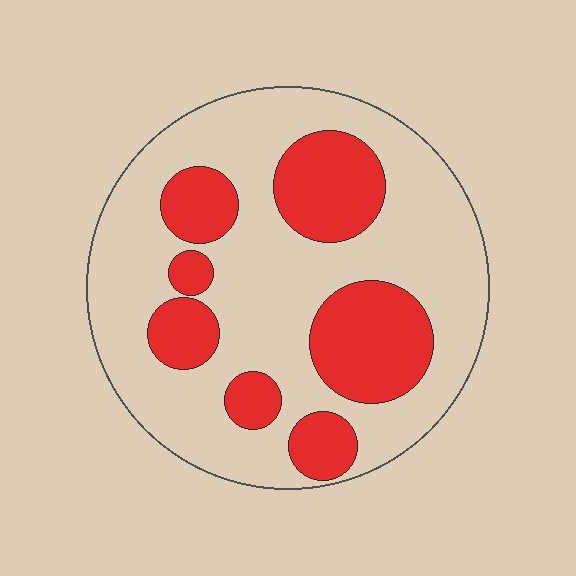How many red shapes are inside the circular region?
7.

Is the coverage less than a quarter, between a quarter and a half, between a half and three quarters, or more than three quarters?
Between a quarter and a half.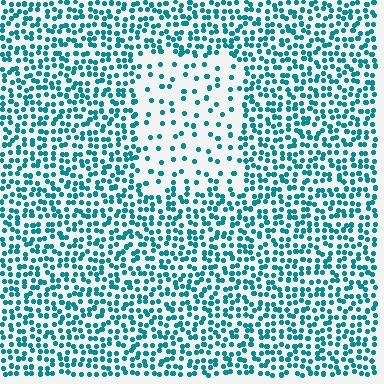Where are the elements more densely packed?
The elements are more densely packed outside the rectangle boundary.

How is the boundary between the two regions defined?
The boundary is defined by a change in element density (approximately 2.8x ratio). All elements are the same color, size, and shape.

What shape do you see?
I see a rectangle.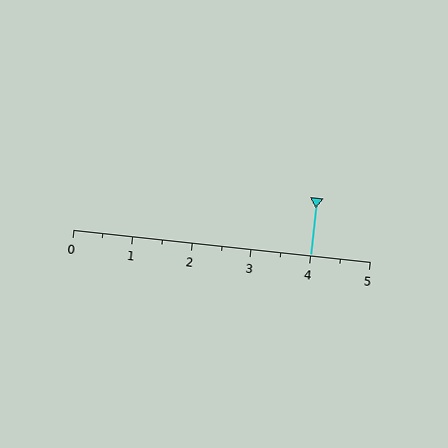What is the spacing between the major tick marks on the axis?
The major ticks are spaced 1 apart.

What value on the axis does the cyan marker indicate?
The marker indicates approximately 4.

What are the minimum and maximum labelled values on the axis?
The axis runs from 0 to 5.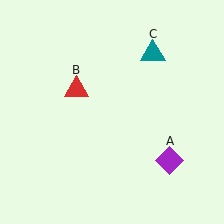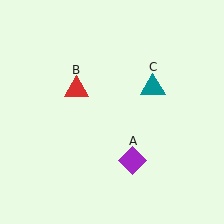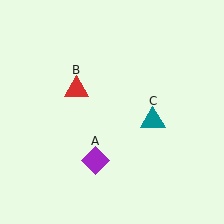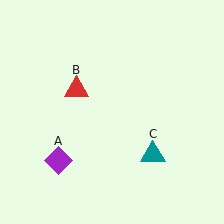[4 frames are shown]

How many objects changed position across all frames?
2 objects changed position: purple diamond (object A), teal triangle (object C).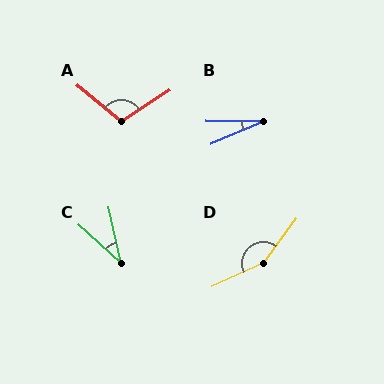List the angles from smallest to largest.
B (23°), C (36°), A (108°), D (151°).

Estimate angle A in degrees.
Approximately 108 degrees.